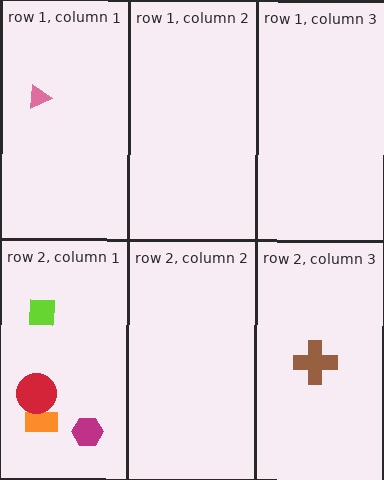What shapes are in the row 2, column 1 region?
The orange rectangle, the red circle, the lime square, the magenta hexagon.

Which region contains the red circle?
The row 2, column 1 region.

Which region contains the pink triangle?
The row 1, column 1 region.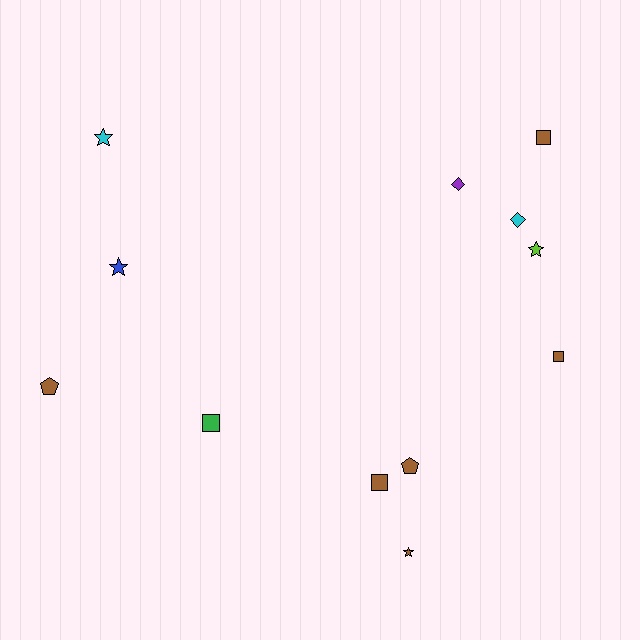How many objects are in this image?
There are 12 objects.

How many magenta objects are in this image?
There are no magenta objects.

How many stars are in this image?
There are 4 stars.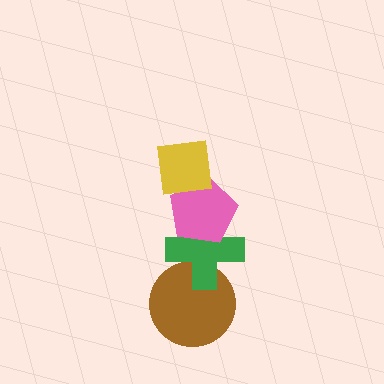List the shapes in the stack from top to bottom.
From top to bottom: the yellow square, the pink pentagon, the green cross, the brown circle.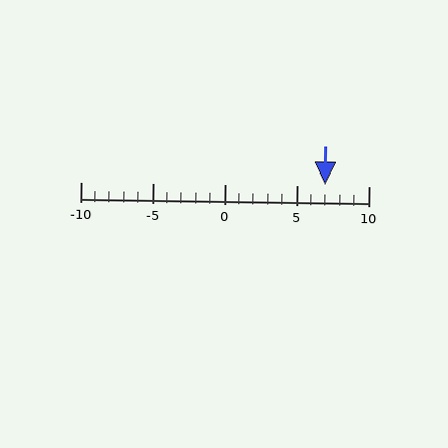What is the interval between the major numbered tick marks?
The major tick marks are spaced 5 units apart.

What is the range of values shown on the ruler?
The ruler shows values from -10 to 10.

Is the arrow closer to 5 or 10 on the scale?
The arrow is closer to 5.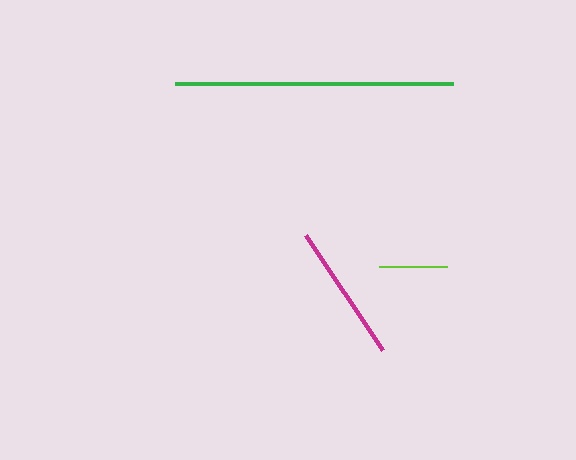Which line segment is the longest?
The green line is the longest at approximately 278 pixels.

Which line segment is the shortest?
The lime line is the shortest at approximately 69 pixels.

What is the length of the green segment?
The green segment is approximately 278 pixels long.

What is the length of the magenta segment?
The magenta segment is approximately 138 pixels long.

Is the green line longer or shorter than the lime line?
The green line is longer than the lime line.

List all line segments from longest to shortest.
From longest to shortest: green, magenta, lime.